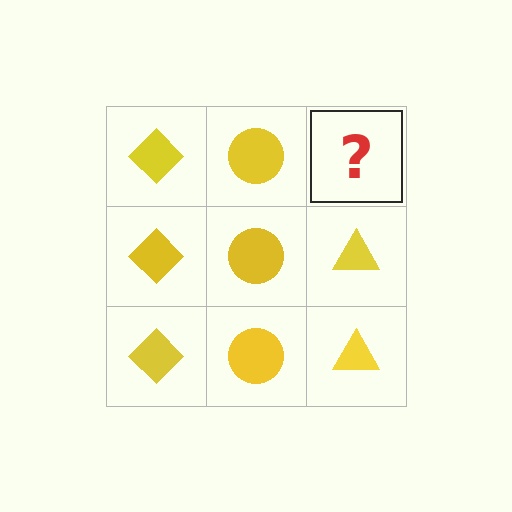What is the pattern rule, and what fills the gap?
The rule is that each column has a consistent shape. The gap should be filled with a yellow triangle.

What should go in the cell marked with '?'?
The missing cell should contain a yellow triangle.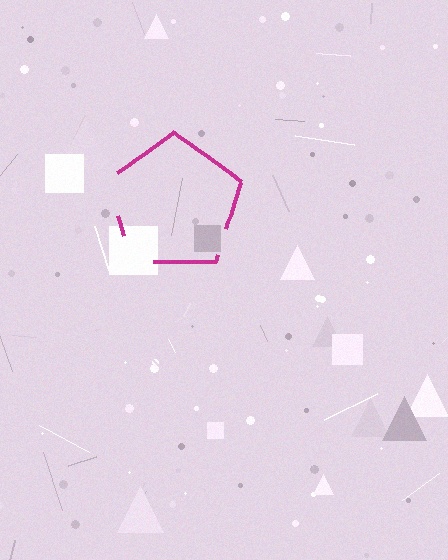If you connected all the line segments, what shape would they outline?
They would outline a pentagon.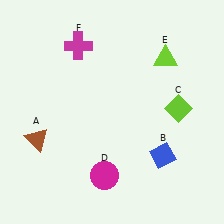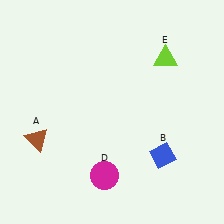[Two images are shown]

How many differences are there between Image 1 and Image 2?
There are 2 differences between the two images.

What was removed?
The magenta cross (F), the lime diamond (C) were removed in Image 2.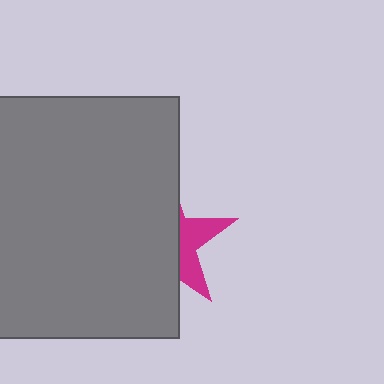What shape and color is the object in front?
The object in front is a gray rectangle.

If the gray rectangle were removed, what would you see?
You would see the complete magenta star.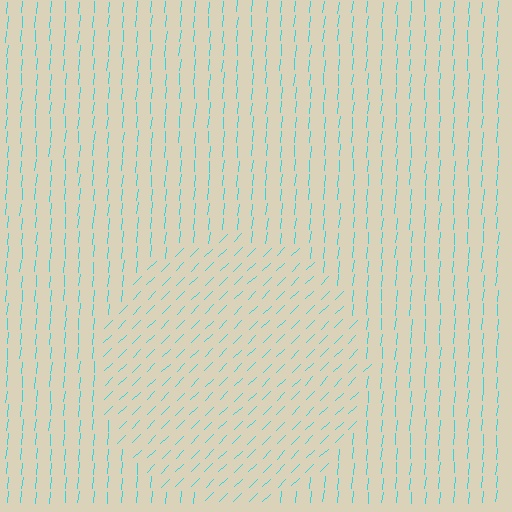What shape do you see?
I see a circle.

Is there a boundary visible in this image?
Yes, there is a texture boundary formed by a change in line orientation.